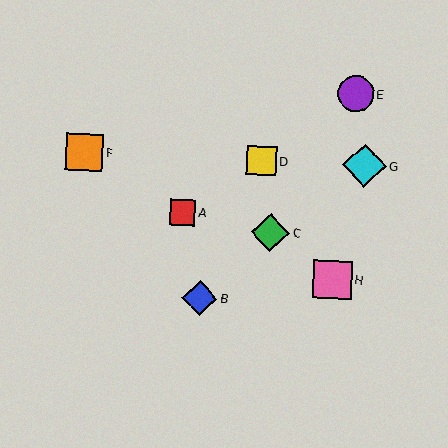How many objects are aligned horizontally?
3 objects (D, F, G) are aligned horizontally.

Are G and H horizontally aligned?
No, G is at y≈166 and H is at y≈280.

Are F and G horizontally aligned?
Yes, both are at y≈152.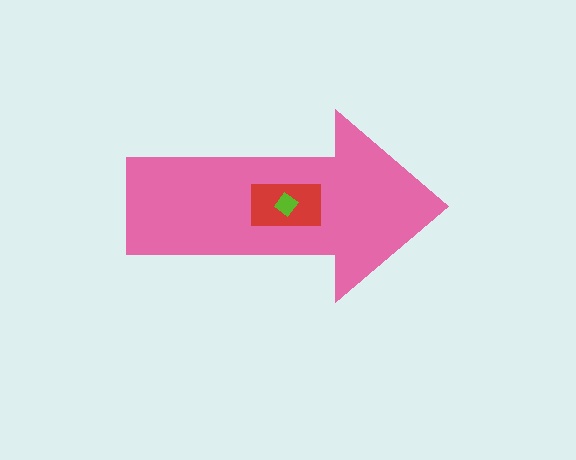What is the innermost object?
The lime diamond.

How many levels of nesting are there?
3.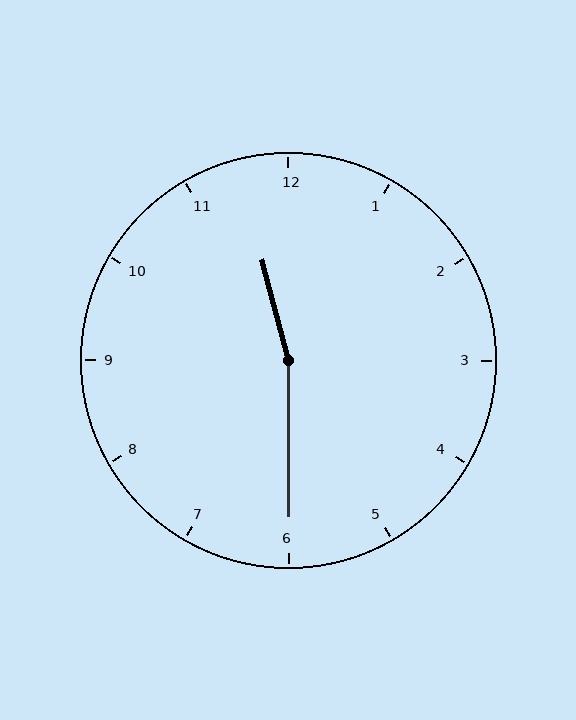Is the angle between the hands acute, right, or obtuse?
It is obtuse.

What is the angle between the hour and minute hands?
Approximately 165 degrees.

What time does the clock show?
11:30.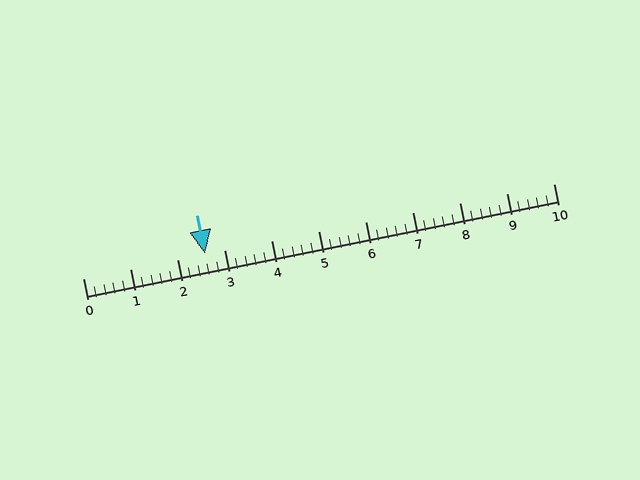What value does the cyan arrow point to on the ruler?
The cyan arrow points to approximately 2.6.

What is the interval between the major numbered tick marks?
The major tick marks are spaced 1 units apart.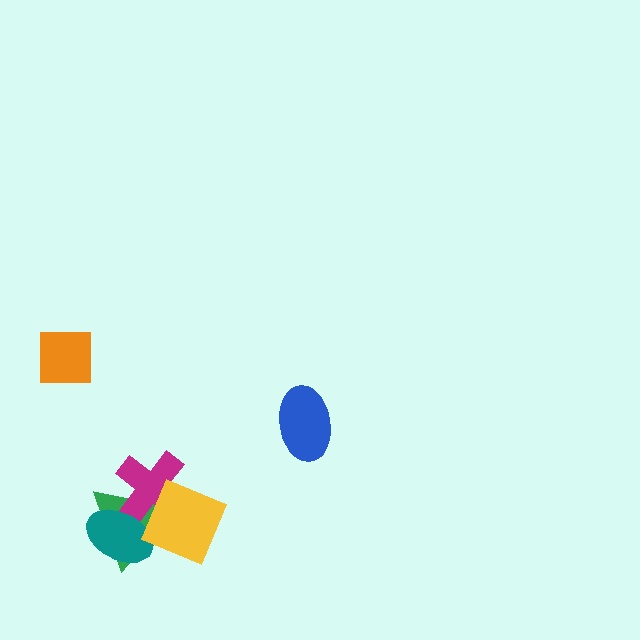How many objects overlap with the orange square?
0 objects overlap with the orange square.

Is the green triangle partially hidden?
Yes, it is partially covered by another shape.